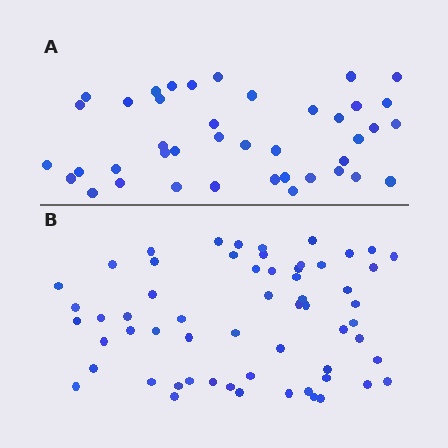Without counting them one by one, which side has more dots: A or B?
Region B (the bottom region) has more dots.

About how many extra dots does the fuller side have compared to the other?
Region B has approximately 20 more dots than region A.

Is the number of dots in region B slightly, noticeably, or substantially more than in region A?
Region B has substantially more. The ratio is roughly 1.5 to 1.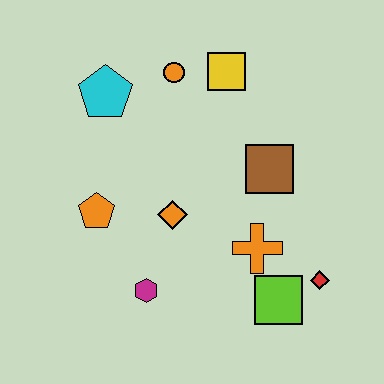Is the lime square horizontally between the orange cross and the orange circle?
No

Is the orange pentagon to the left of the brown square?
Yes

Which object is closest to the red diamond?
The lime square is closest to the red diamond.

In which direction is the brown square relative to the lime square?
The brown square is above the lime square.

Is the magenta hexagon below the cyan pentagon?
Yes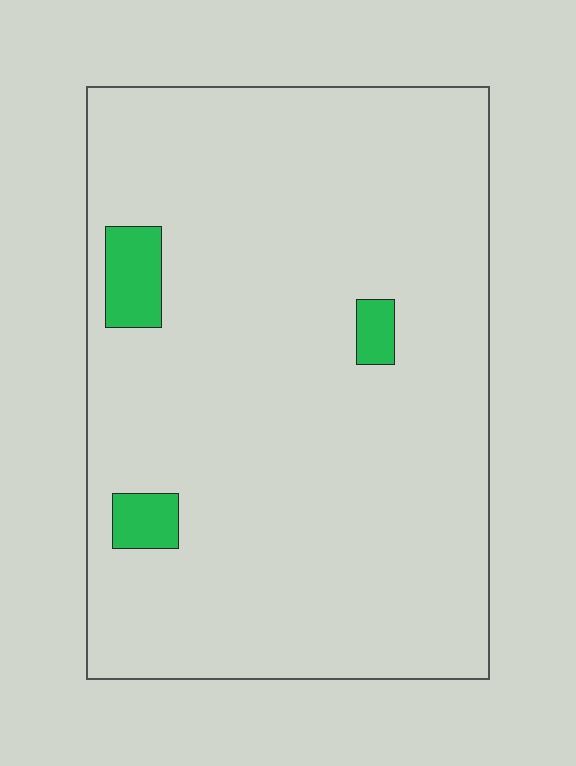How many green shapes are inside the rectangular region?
3.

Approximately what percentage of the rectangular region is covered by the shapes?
Approximately 5%.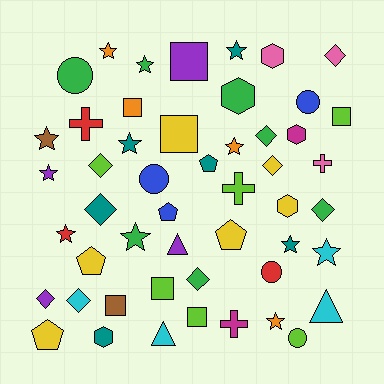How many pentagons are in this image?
There are 5 pentagons.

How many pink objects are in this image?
There are 3 pink objects.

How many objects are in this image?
There are 50 objects.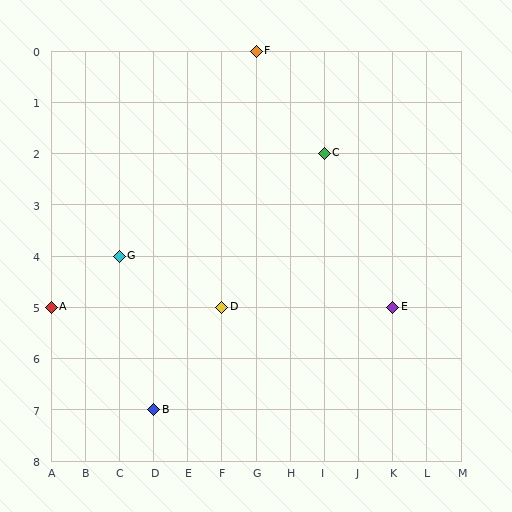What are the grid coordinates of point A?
Point A is at grid coordinates (A, 5).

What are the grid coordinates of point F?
Point F is at grid coordinates (G, 0).